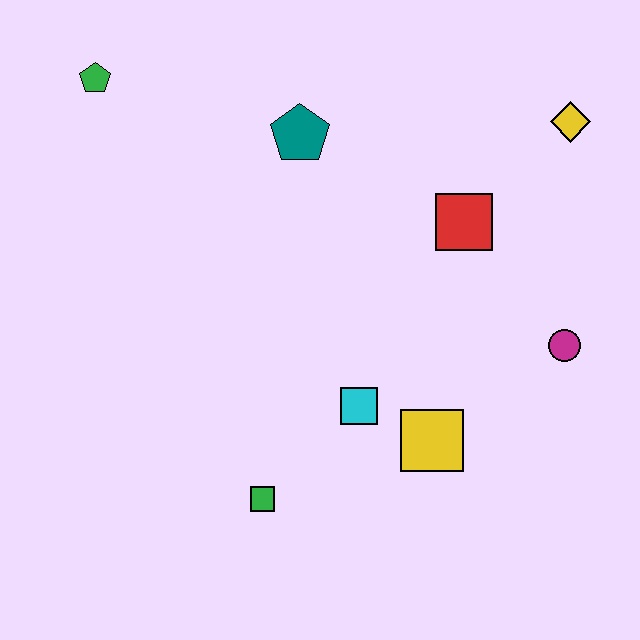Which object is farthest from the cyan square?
The green pentagon is farthest from the cyan square.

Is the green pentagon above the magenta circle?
Yes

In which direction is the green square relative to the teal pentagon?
The green square is below the teal pentagon.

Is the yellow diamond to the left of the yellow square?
No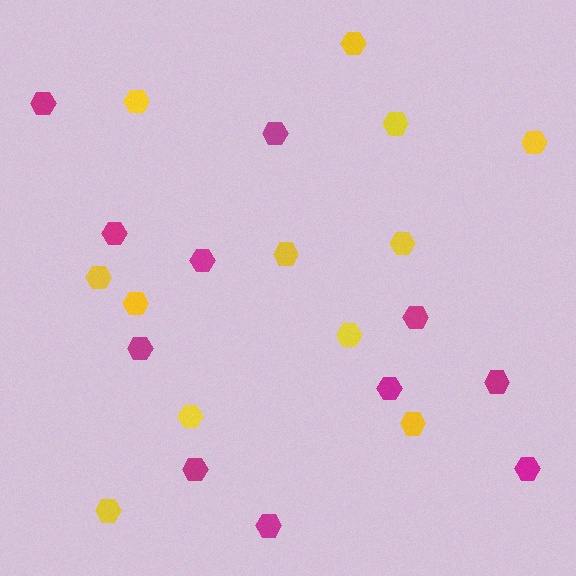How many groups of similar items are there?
There are 2 groups: one group of yellow hexagons (12) and one group of magenta hexagons (11).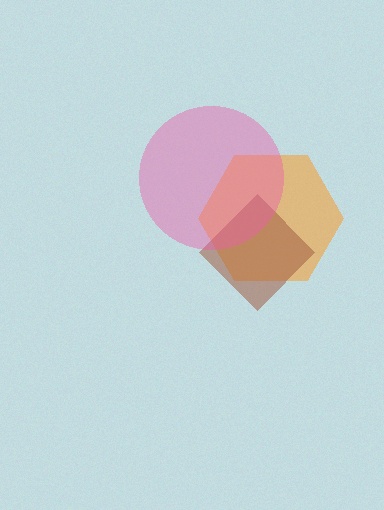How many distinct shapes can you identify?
There are 3 distinct shapes: an orange hexagon, a brown diamond, a pink circle.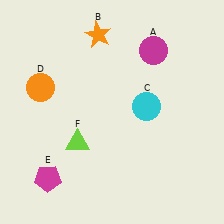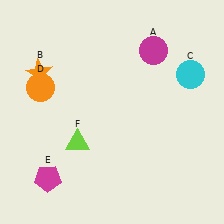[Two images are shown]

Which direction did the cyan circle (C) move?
The cyan circle (C) moved right.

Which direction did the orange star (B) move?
The orange star (B) moved left.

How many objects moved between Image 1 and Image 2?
2 objects moved between the two images.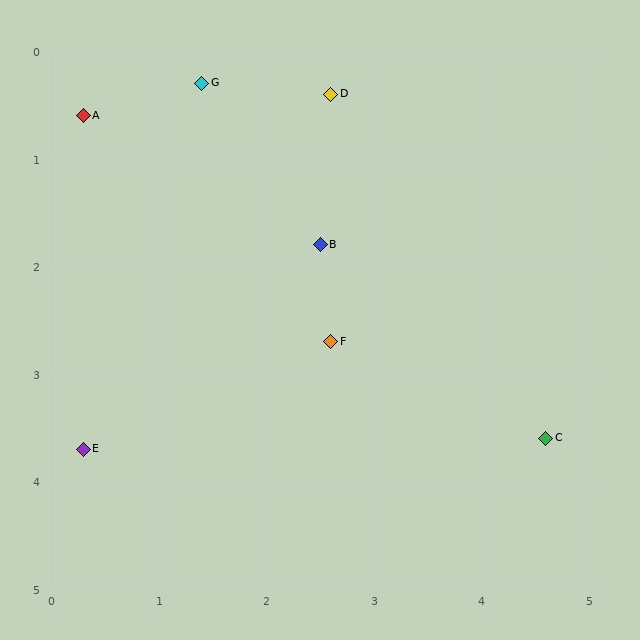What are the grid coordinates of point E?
Point E is at approximately (0.3, 3.7).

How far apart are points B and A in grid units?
Points B and A are about 2.5 grid units apart.